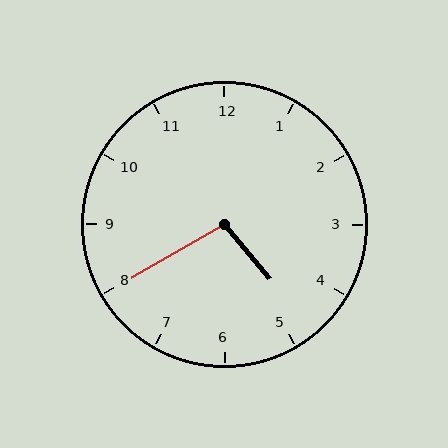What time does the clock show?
4:40.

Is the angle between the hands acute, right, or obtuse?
It is obtuse.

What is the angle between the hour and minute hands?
Approximately 100 degrees.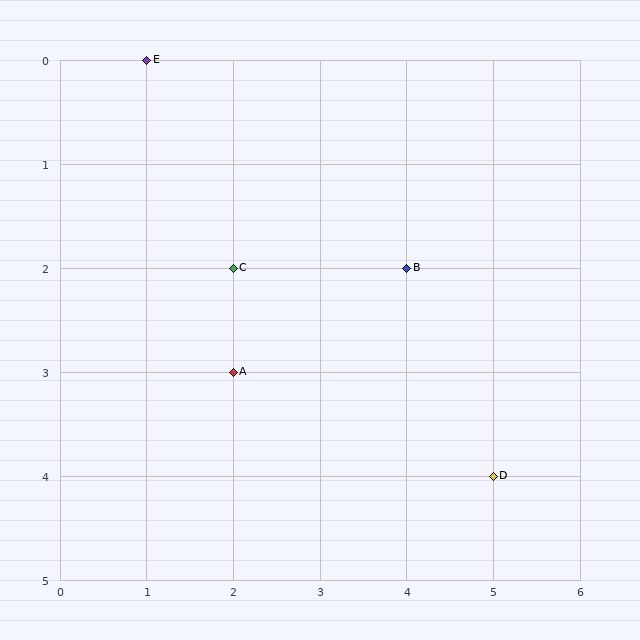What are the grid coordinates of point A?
Point A is at grid coordinates (2, 3).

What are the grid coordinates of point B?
Point B is at grid coordinates (4, 2).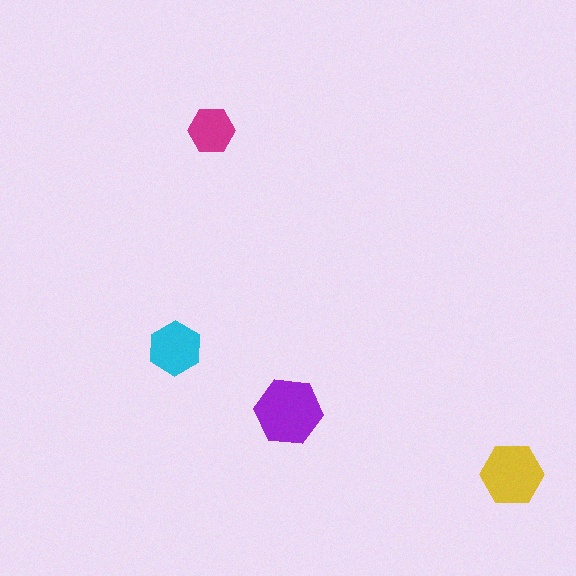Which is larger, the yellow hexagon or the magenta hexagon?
The yellow one.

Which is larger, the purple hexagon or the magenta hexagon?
The purple one.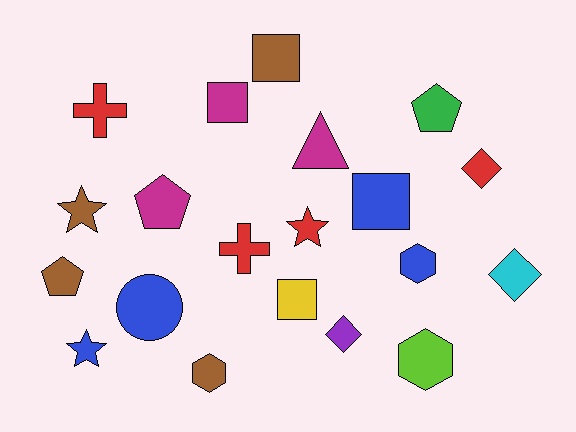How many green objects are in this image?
There is 1 green object.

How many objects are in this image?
There are 20 objects.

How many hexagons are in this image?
There are 3 hexagons.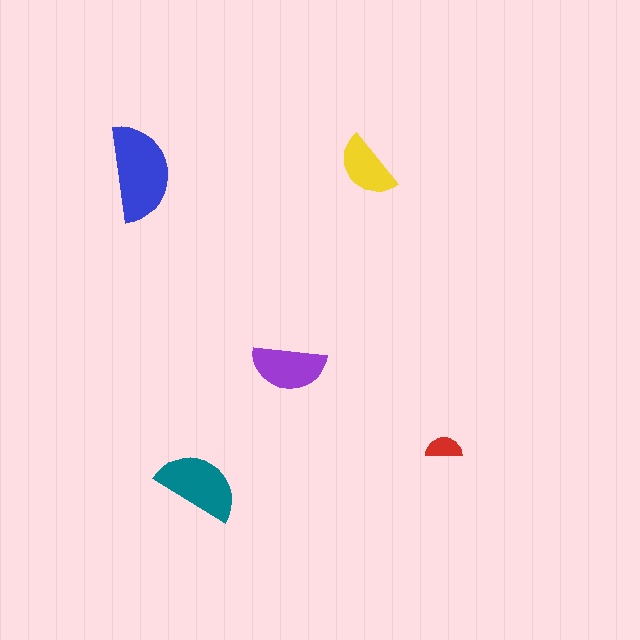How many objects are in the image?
There are 5 objects in the image.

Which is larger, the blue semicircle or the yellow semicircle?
The blue one.